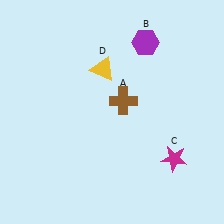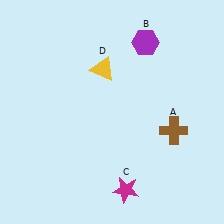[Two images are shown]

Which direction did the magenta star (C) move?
The magenta star (C) moved left.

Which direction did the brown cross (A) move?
The brown cross (A) moved right.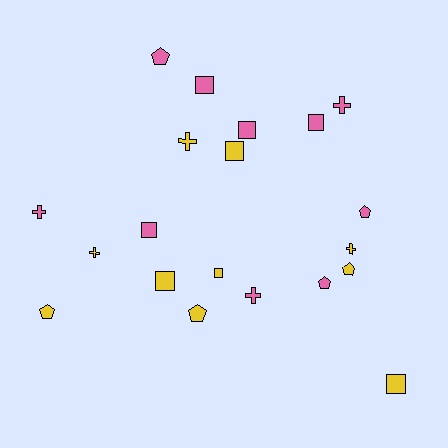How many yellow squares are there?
There are 4 yellow squares.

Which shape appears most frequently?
Square, with 8 objects.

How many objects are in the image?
There are 20 objects.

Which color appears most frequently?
Yellow, with 10 objects.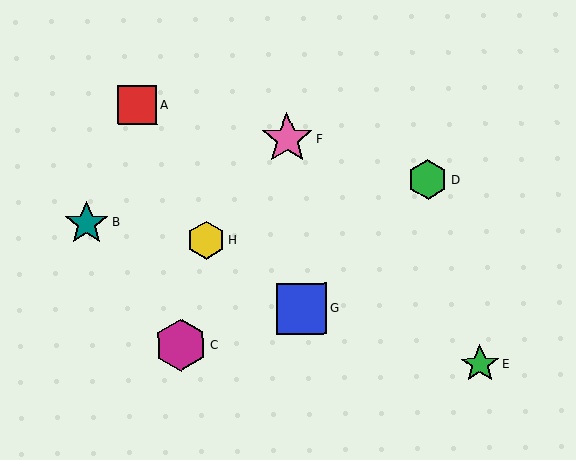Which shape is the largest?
The magenta hexagon (labeled C) is the largest.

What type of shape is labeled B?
Shape B is a teal star.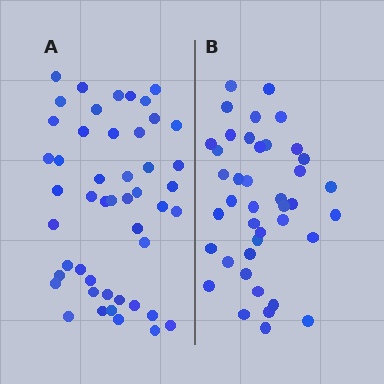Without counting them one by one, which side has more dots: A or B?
Region A (the left region) has more dots.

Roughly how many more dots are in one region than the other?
Region A has roughly 8 or so more dots than region B.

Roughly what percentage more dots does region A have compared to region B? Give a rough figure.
About 15% more.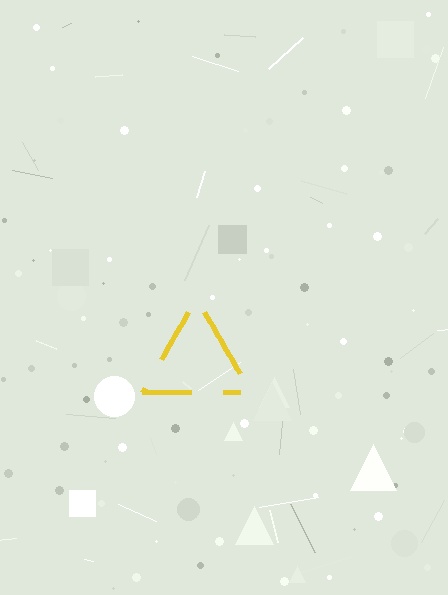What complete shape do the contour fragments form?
The contour fragments form a triangle.